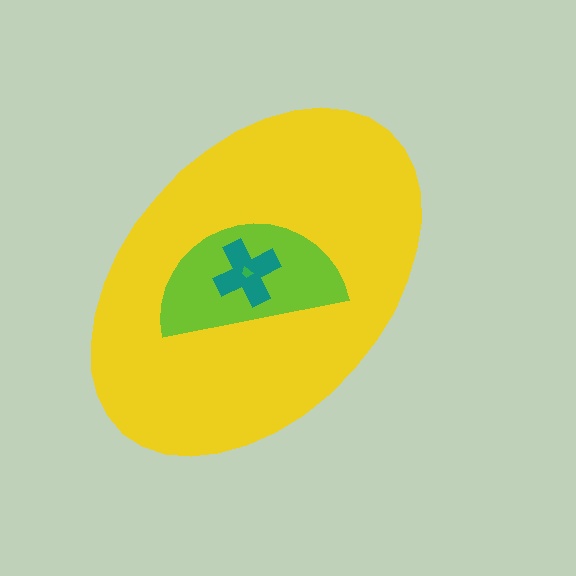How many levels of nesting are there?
4.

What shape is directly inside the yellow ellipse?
The lime semicircle.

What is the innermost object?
The green trapezoid.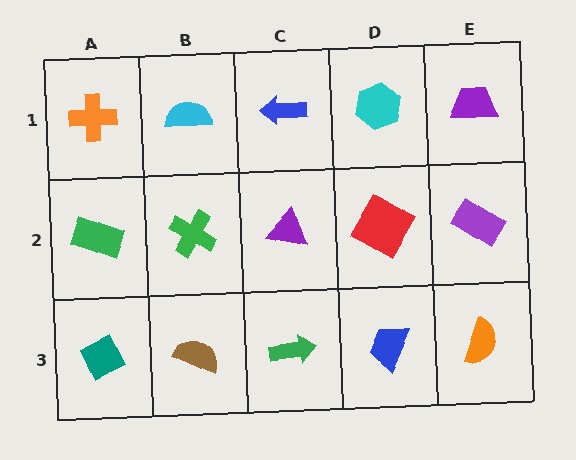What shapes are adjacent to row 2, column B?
A cyan semicircle (row 1, column B), a brown semicircle (row 3, column B), a green rectangle (row 2, column A), a purple triangle (row 2, column C).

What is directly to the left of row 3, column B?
A teal diamond.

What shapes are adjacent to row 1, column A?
A green rectangle (row 2, column A), a cyan semicircle (row 1, column B).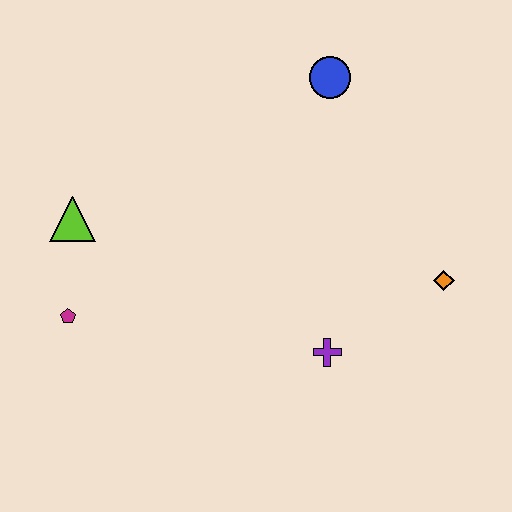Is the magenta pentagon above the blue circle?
No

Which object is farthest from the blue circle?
The magenta pentagon is farthest from the blue circle.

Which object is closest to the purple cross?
The orange diamond is closest to the purple cross.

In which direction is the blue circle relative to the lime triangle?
The blue circle is to the right of the lime triangle.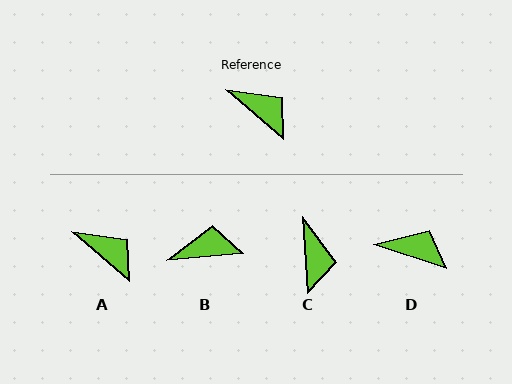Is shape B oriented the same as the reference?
No, it is off by about 46 degrees.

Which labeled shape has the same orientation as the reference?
A.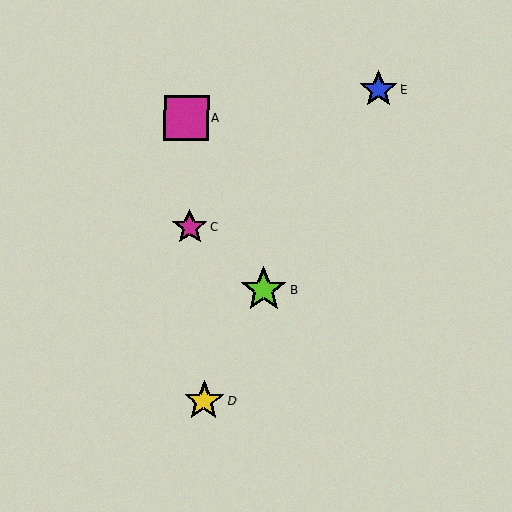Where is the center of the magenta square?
The center of the magenta square is at (187, 118).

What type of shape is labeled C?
Shape C is a magenta star.